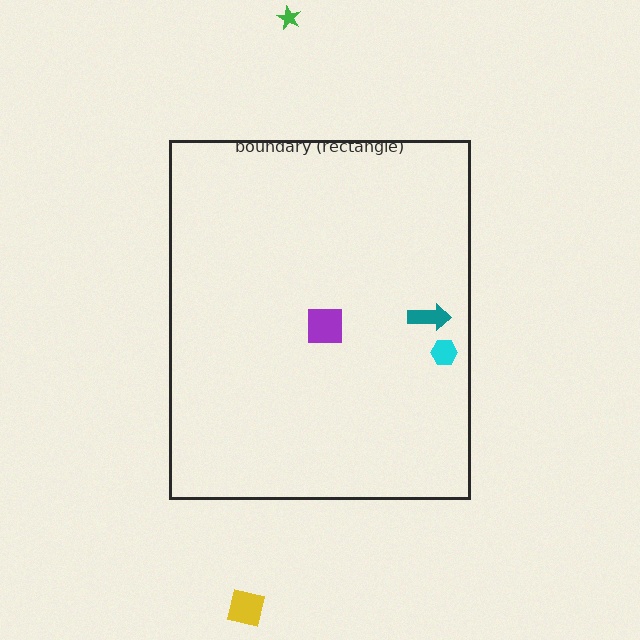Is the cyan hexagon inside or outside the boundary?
Inside.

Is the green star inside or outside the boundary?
Outside.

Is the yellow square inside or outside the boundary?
Outside.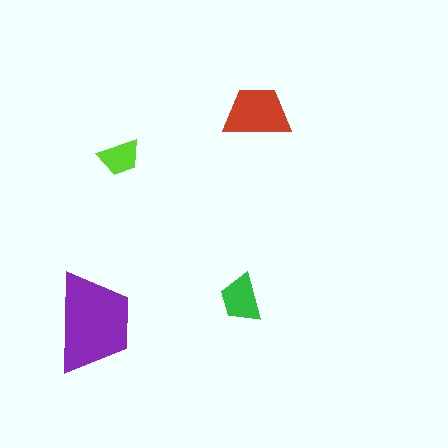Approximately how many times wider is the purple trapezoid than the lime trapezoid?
About 2.5 times wider.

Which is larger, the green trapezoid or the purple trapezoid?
The purple one.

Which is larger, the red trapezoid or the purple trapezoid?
The purple one.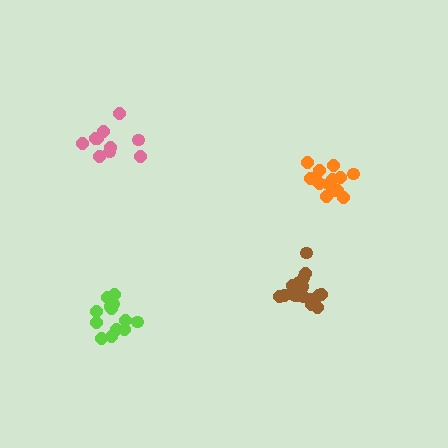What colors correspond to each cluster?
The clusters are colored: lime, pink, brown, orange.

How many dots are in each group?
Group 1: 13 dots, Group 2: 11 dots, Group 3: 17 dots, Group 4: 13 dots (54 total).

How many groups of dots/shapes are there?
There are 4 groups.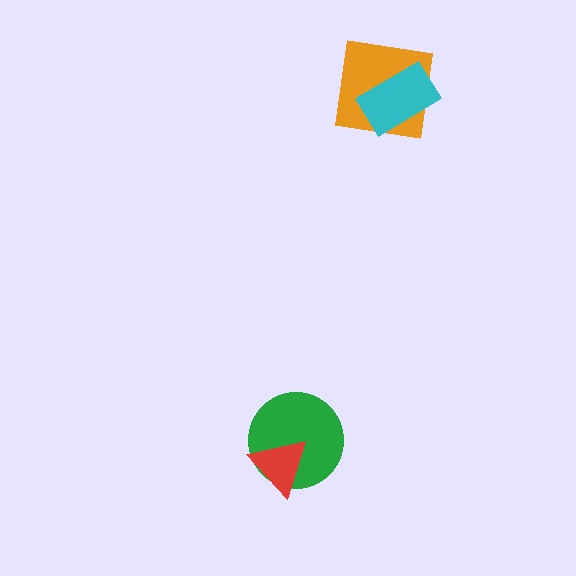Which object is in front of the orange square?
The cyan rectangle is in front of the orange square.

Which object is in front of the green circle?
The red triangle is in front of the green circle.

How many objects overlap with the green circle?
1 object overlaps with the green circle.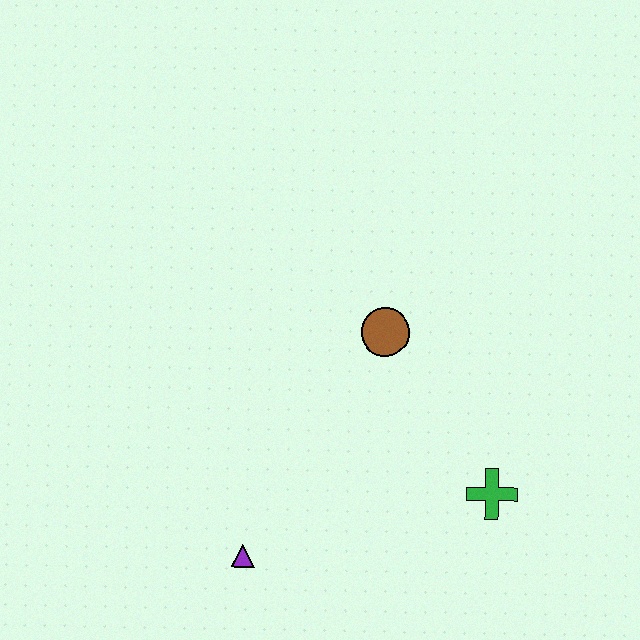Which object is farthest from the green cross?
The purple triangle is farthest from the green cross.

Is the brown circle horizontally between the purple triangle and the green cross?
Yes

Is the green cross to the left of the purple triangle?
No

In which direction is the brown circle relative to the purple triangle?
The brown circle is above the purple triangle.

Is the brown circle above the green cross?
Yes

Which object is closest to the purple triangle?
The green cross is closest to the purple triangle.